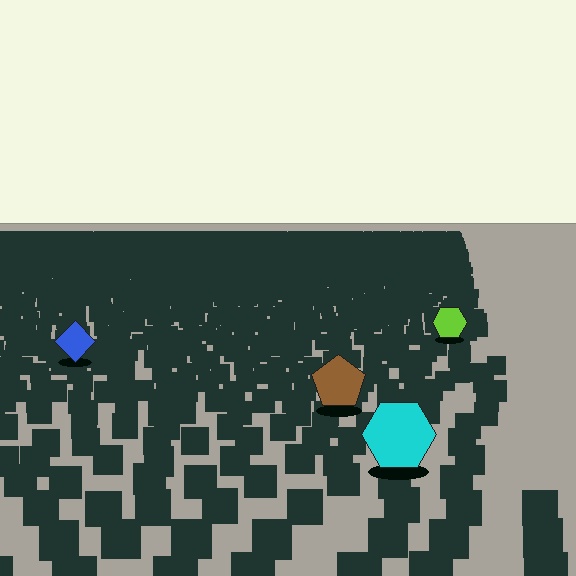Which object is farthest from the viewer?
The lime hexagon is farthest from the viewer. It appears smaller and the ground texture around it is denser.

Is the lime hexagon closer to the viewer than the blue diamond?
No. The blue diamond is closer — you can tell from the texture gradient: the ground texture is coarser near it.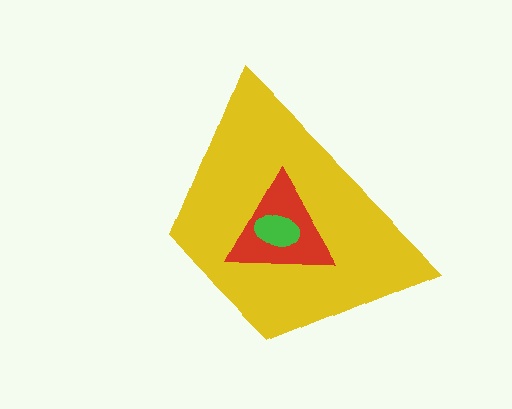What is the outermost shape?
The yellow trapezoid.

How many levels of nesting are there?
3.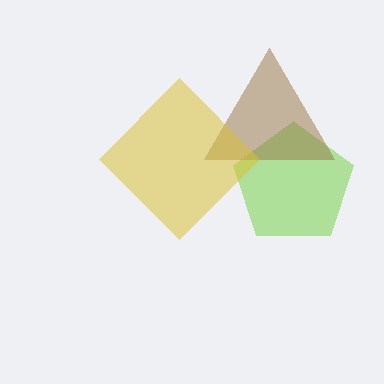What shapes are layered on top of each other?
The layered shapes are: a lime pentagon, a brown triangle, a yellow diamond.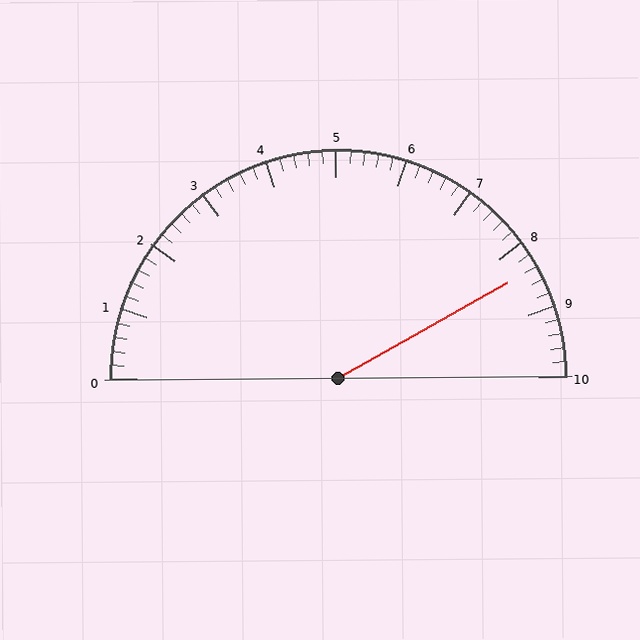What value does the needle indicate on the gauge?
The needle indicates approximately 8.4.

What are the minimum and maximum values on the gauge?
The gauge ranges from 0 to 10.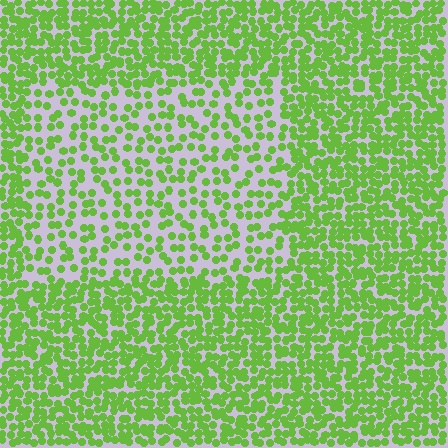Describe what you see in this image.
The image contains small lime elements arranged at two different densities. A rectangle-shaped region is visible where the elements are less densely packed than the surrounding area.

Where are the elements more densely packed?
The elements are more densely packed outside the rectangle boundary.